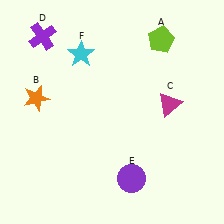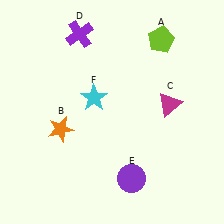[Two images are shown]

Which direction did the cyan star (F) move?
The cyan star (F) moved down.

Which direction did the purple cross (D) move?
The purple cross (D) moved right.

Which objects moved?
The objects that moved are: the orange star (B), the purple cross (D), the cyan star (F).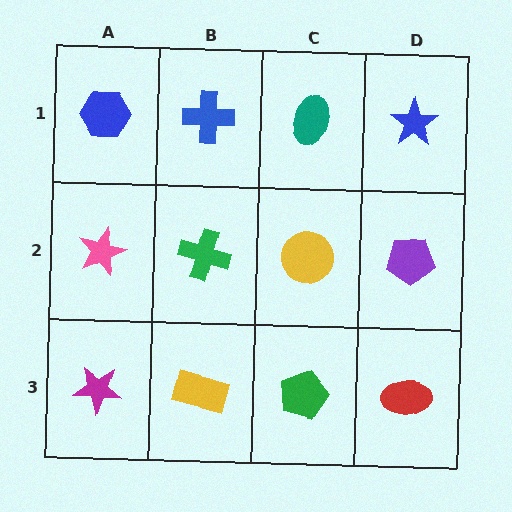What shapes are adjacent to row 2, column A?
A blue hexagon (row 1, column A), a magenta star (row 3, column A), a green cross (row 2, column B).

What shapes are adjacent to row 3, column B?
A green cross (row 2, column B), a magenta star (row 3, column A), a green pentagon (row 3, column C).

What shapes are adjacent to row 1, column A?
A pink star (row 2, column A), a blue cross (row 1, column B).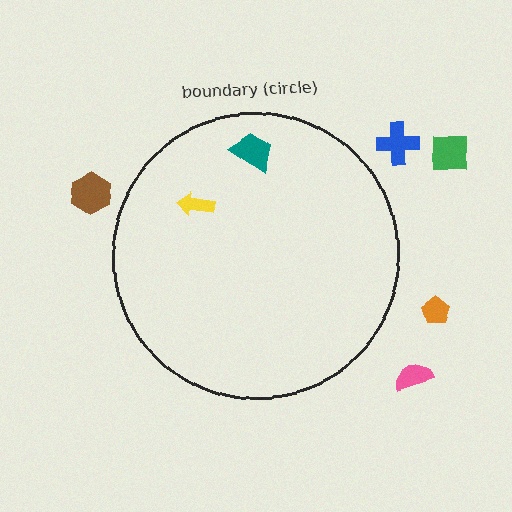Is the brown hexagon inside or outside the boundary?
Outside.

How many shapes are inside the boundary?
2 inside, 5 outside.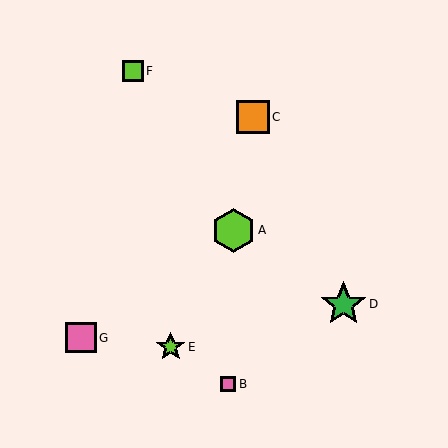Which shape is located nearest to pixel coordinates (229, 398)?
The pink square (labeled B) at (228, 384) is nearest to that location.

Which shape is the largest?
The green star (labeled D) is the largest.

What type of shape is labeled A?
Shape A is a lime hexagon.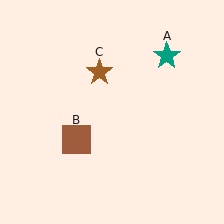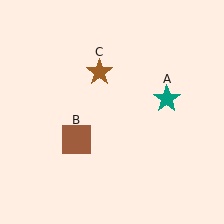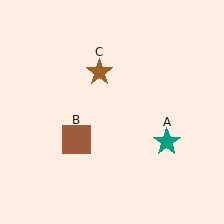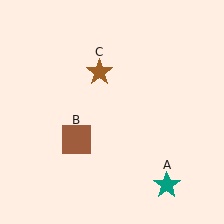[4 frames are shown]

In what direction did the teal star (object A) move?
The teal star (object A) moved down.